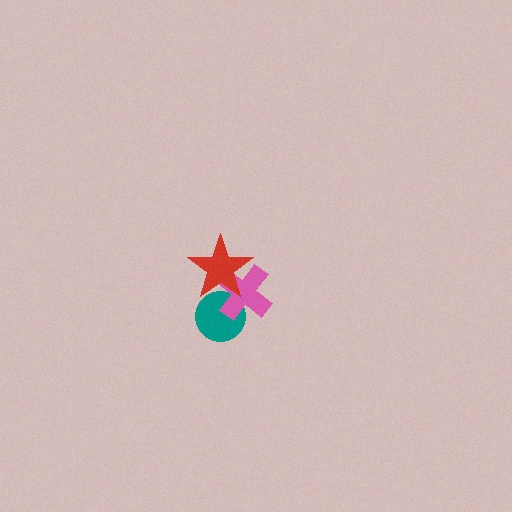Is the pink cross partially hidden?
Yes, it is partially covered by another shape.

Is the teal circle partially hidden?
Yes, it is partially covered by another shape.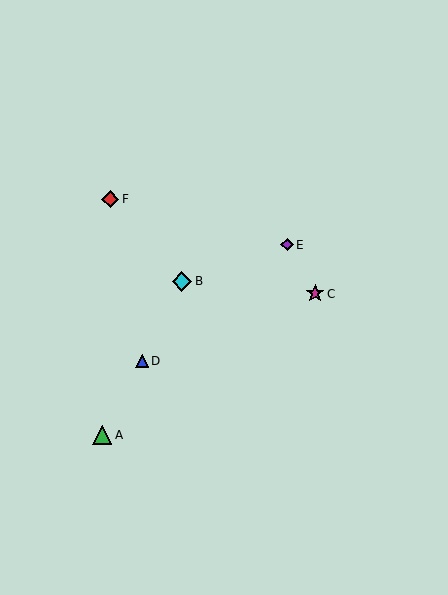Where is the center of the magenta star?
The center of the magenta star is at (315, 294).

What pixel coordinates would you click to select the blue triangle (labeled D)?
Click at (142, 361) to select the blue triangle D.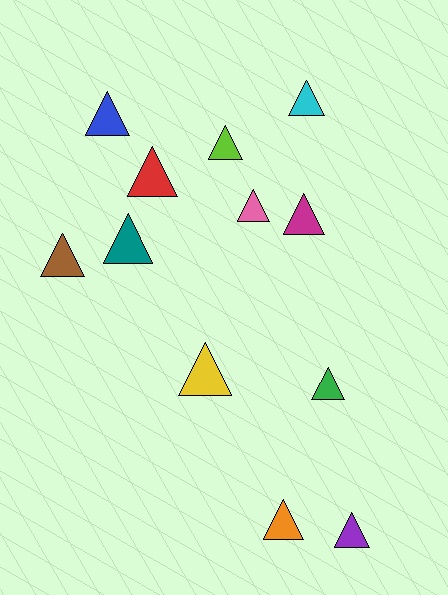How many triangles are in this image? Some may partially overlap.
There are 12 triangles.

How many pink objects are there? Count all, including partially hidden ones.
There is 1 pink object.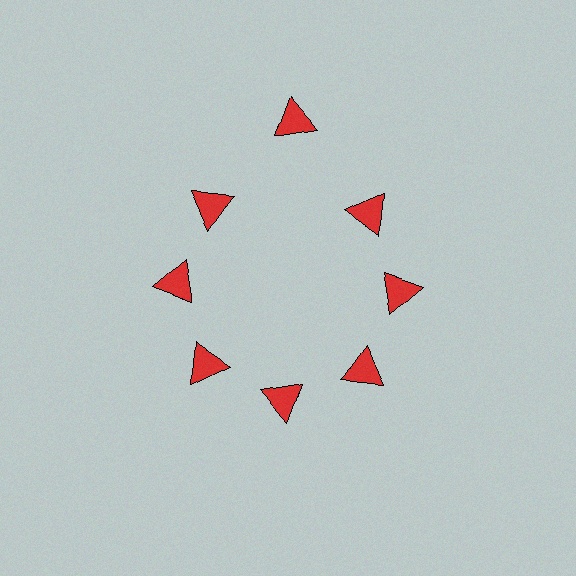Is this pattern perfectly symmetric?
No. The 8 red triangles are arranged in a ring, but one element near the 12 o'clock position is pushed outward from the center, breaking the 8-fold rotational symmetry.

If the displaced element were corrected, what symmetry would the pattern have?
It would have 8-fold rotational symmetry — the pattern would map onto itself every 45 degrees.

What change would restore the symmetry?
The symmetry would be restored by moving it inward, back onto the ring so that all 8 triangles sit at equal angles and equal distance from the center.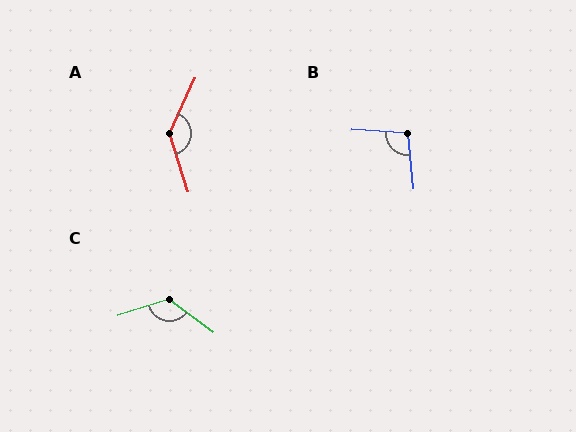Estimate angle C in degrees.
Approximately 125 degrees.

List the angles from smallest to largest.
B (100°), C (125°), A (137°).